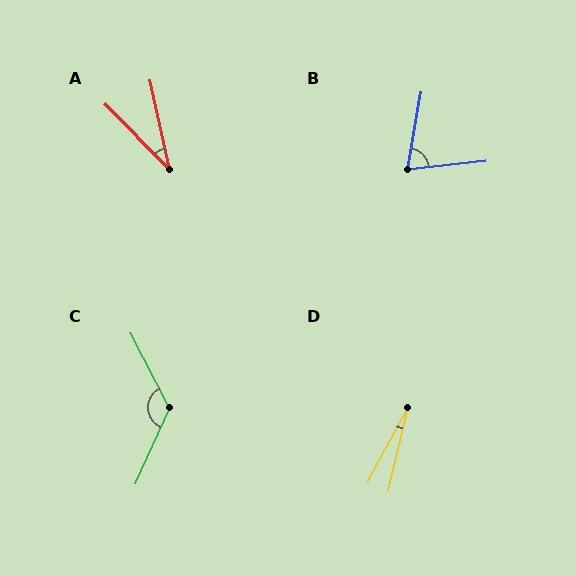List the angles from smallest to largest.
D (15°), A (32°), B (74°), C (128°).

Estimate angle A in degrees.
Approximately 32 degrees.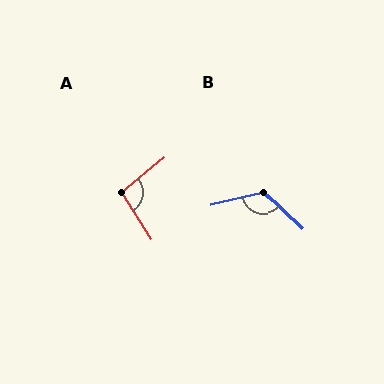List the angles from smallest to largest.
A (97°), B (124°).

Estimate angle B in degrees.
Approximately 124 degrees.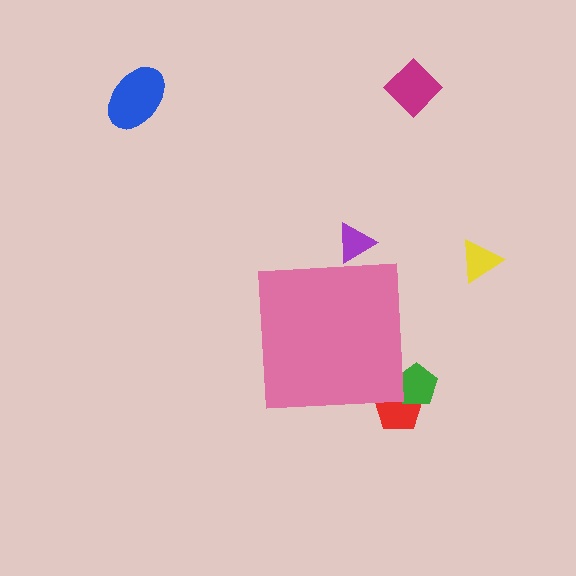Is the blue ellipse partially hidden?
No, the blue ellipse is fully visible.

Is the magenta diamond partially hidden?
No, the magenta diamond is fully visible.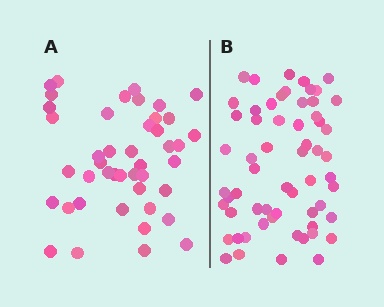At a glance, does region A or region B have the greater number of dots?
Region B (the right region) has more dots.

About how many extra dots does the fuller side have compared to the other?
Region B has approximately 15 more dots than region A.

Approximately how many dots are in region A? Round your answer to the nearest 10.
About 40 dots. (The exact count is 44, which rounds to 40.)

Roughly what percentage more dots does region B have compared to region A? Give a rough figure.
About 35% more.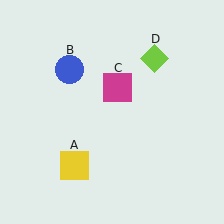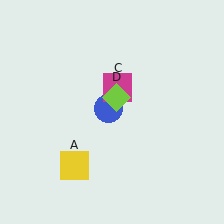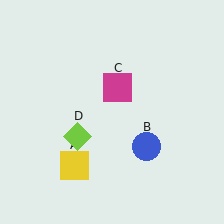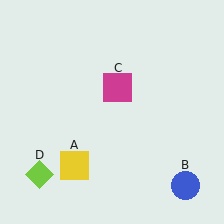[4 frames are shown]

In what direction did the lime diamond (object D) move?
The lime diamond (object D) moved down and to the left.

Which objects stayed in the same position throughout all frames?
Yellow square (object A) and magenta square (object C) remained stationary.